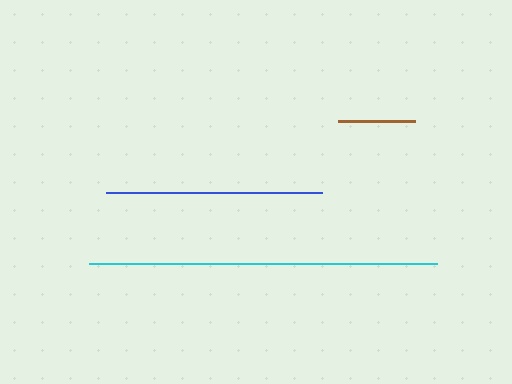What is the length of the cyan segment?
The cyan segment is approximately 348 pixels long.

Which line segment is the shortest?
The brown line is the shortest at approximately 77 pixels.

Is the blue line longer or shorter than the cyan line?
The cyan line is longer than the blue line.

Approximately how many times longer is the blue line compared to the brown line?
The blue line is approximately 2.8 times the length of the brown line.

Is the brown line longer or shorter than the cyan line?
The cyan line is longer than the brown line.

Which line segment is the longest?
The cyan line is the longest at approximately 348 pixels.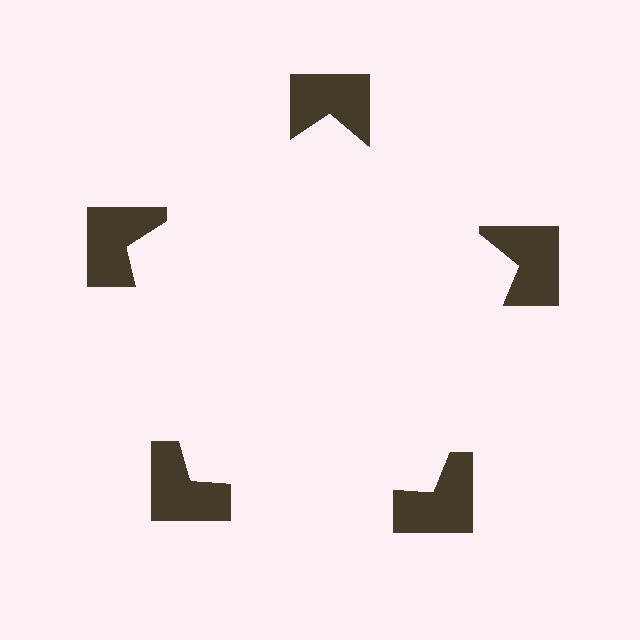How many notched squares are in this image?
There are 5 — one at each vertex of the illusory pentagon.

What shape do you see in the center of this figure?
An illusory pentagon — its edges are inferred from the aligned wedge cuts in the notched squares, not physically drawn.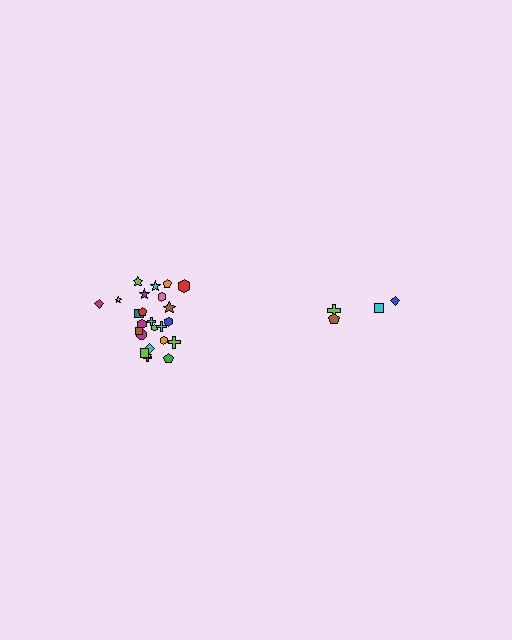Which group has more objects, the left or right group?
The left group.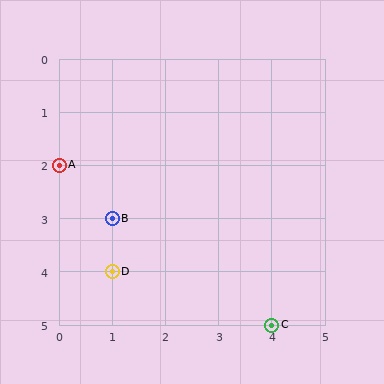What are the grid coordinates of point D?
Point D is at grid coordinates (1, 4).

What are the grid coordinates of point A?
Point A is at grid coordinates (0, 2).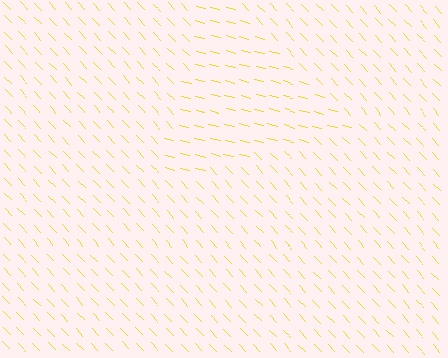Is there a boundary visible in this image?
Yes, there is a texture boundary formed by a change in line orientation.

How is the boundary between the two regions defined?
The boundary is defined purely by a change in line orientation (approximately 32 degrees difference). All lines are the same color and thickness.